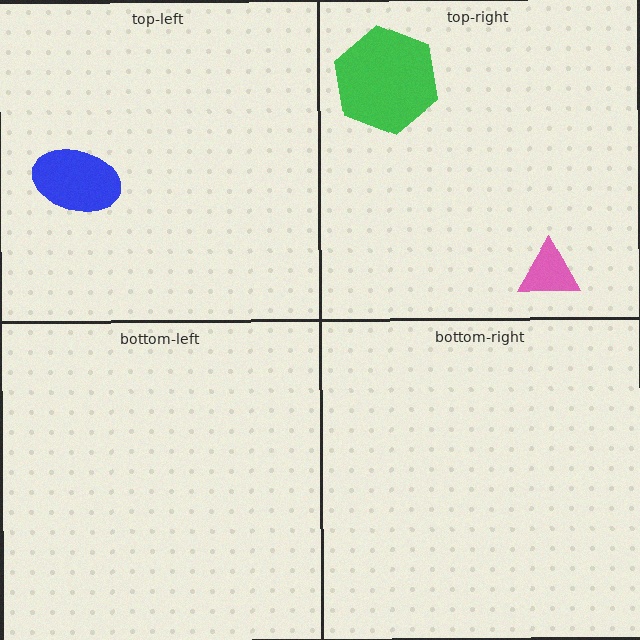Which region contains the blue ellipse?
The top-left region.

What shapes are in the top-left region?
The blue ellipse.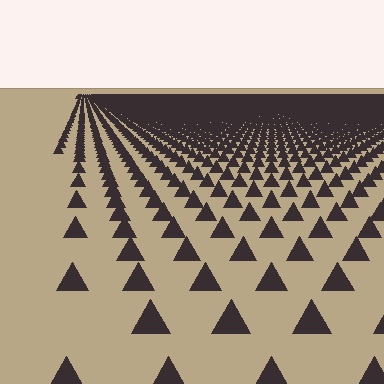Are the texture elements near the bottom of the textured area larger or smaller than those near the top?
Larger. Near the bottom, elements are closer to the viewer and appear at a bigger on-screen size.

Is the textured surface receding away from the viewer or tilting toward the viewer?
The surface is receding away from the viewer. Texture elements get smaller and denser toward the top.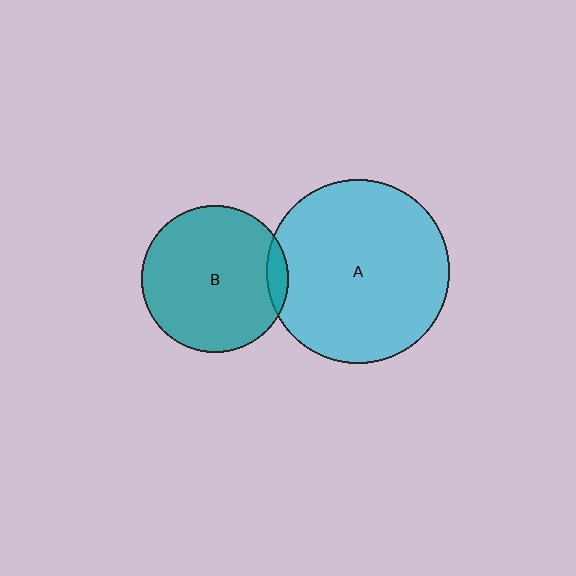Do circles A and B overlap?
Yes.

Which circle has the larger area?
Circle A (cyan).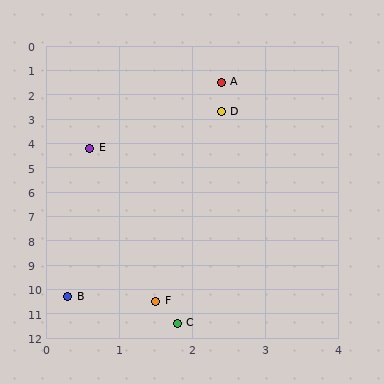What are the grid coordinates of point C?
Point C is at approximately (1.8, 11.4).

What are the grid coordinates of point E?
Point E is at approximately (0.6, 4.2).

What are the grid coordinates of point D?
Point D is at approximately (2.4, 2.7).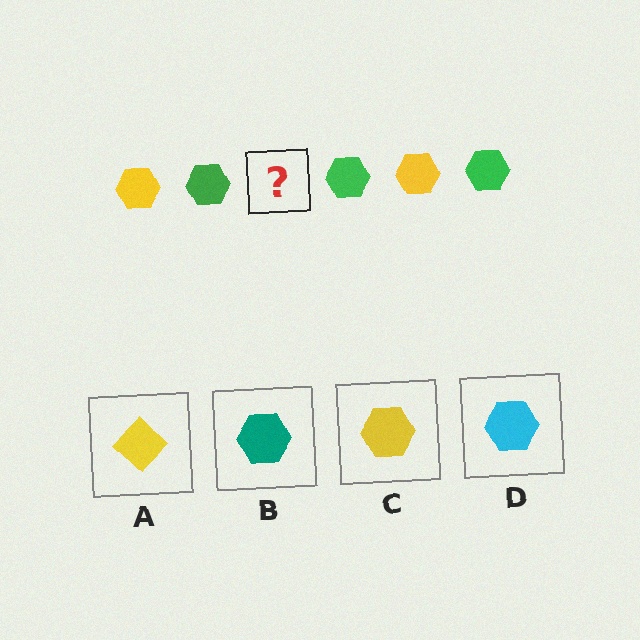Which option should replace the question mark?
Option C.